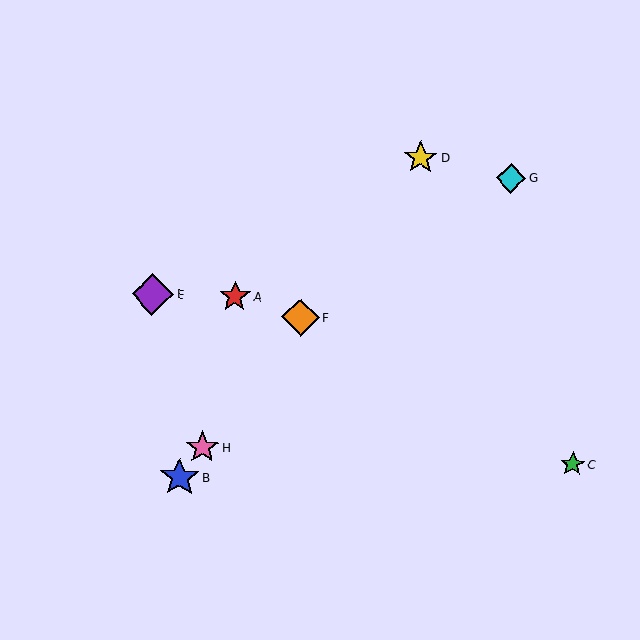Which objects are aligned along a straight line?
Objects B, D, F, H are aligned along a straight line.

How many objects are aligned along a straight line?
4 objects (B, D, F, H) are aligned along a straight line.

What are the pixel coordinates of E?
Object E is at (152, 294).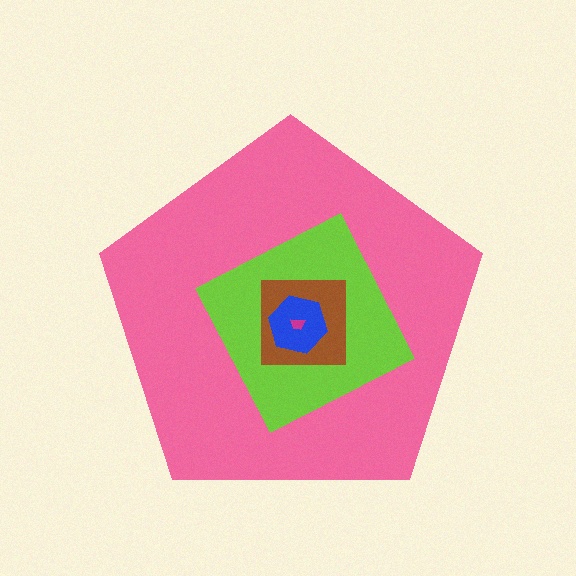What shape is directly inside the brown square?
The blue hexagon.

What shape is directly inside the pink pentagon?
The lime diamond.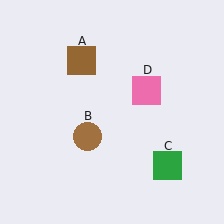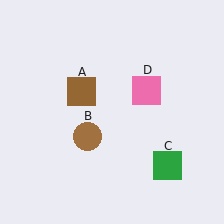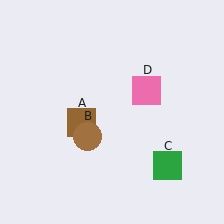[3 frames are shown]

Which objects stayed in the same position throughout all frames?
Brown circle (object B) and green square (object C) and pink square (object D) remained stationary.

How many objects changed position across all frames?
1 object changed position: brown square (object A).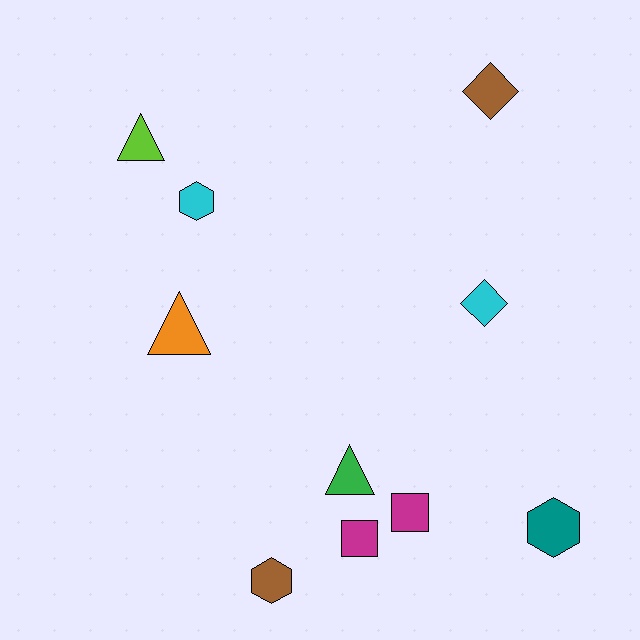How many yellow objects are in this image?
There are no yellow objects.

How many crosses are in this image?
There are no crosses.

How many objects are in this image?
There are 10 objects.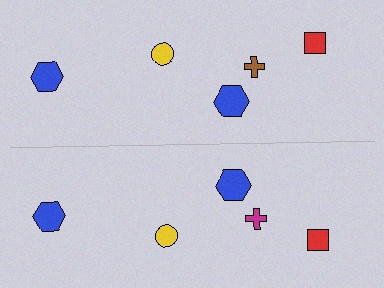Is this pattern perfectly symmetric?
No, the pattern is not perfectly symmetric. The magenta cross on the bottom side breaks the symmetry — its mirror counterpart is brown.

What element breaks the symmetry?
The magenta cross on the bottom side breaks the symmetry — its mirror counterpart is brown.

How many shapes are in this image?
There are 10 shapes in this image.